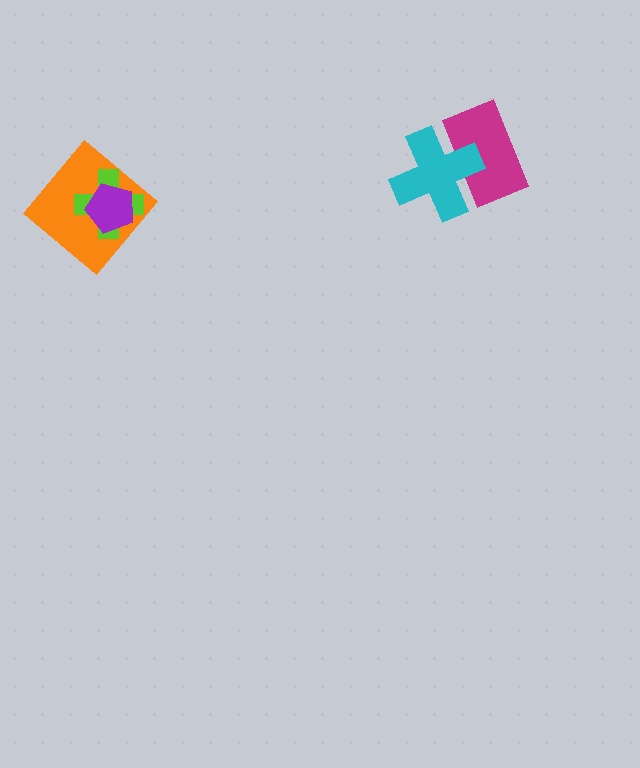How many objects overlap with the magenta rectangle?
1 object overlaps with the magenta rectangle.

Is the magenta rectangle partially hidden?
Yes, it is partially covered by another shape.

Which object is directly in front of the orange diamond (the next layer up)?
The lime cross is directly in front of the orange diamond.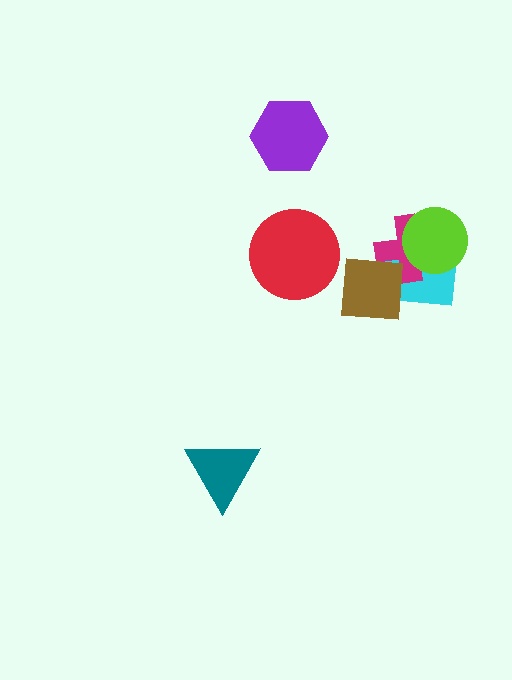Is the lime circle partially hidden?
No, no other shape covers it.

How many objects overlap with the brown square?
2 objects overlap with the brown square.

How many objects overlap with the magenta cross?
3 objects overlap with the magenta cross.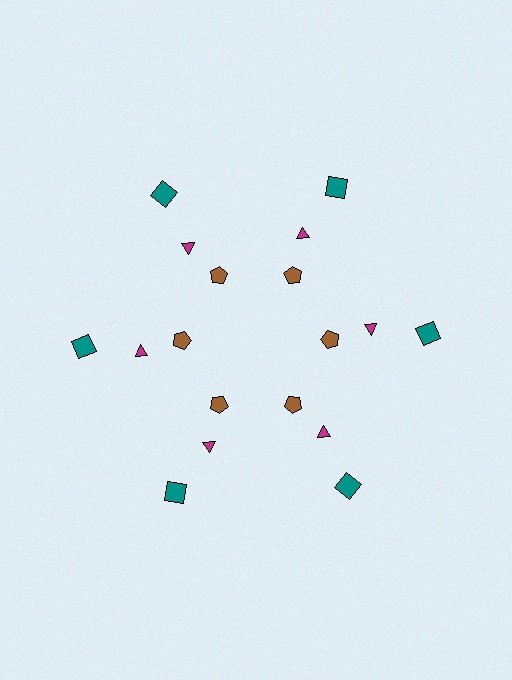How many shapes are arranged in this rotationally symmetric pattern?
There are 18 shapes, arranged in 6 groups of 3.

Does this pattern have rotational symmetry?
Yes, this pattern has 6-fold rotational symmetry. It looks the same after rotating 60 degrees around the center.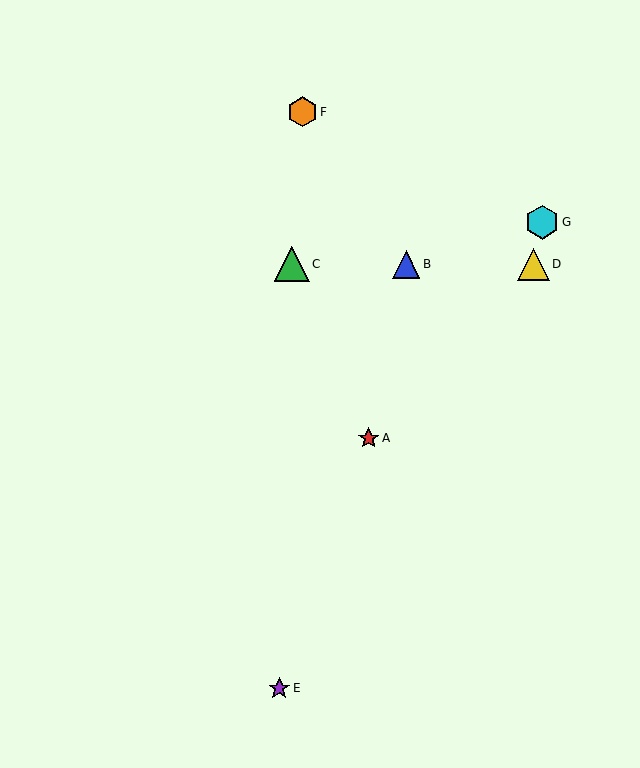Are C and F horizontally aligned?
No, C is at y≈264 and F is at y≈112.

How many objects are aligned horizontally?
3 objects (B, C, D) are aligned horizontally.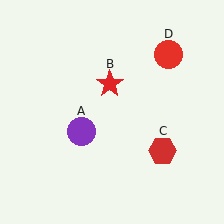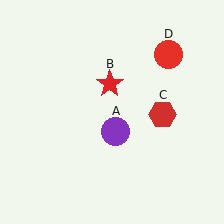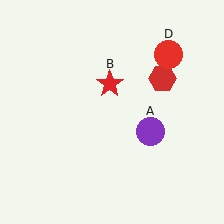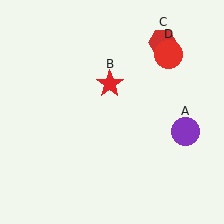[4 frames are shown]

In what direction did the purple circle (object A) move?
The purple circle (object A) moved right.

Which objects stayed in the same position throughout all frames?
Red star (object B) and red circle (object D) remained stationary.